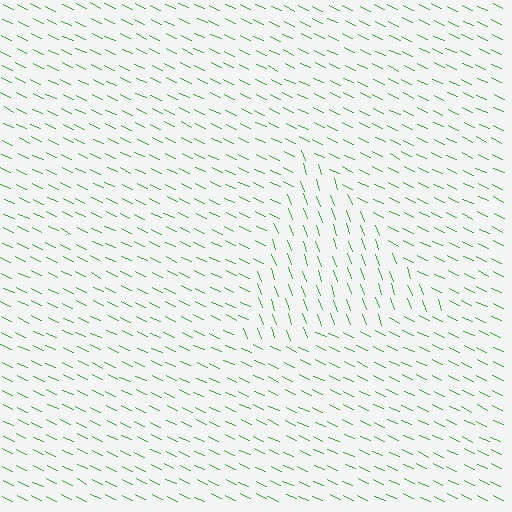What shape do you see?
I see a triangle.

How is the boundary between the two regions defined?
The boundary is defined purely by a change in line orientation (approximately 45 degrees difference). All lines are the same color and thickness.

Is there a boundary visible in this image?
Yes, there is a texture boundary formed by a change in line orientation.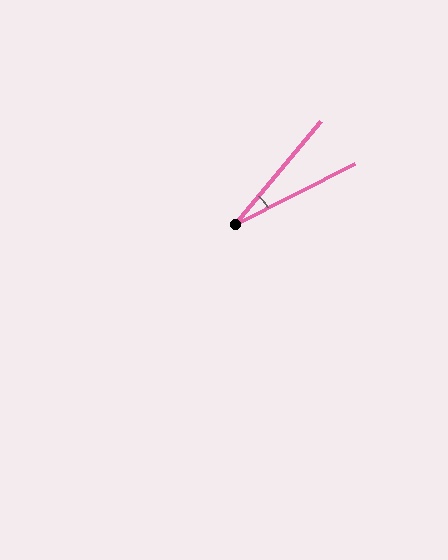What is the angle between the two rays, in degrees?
Approximately 23 degrees.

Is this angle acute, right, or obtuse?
It is acute.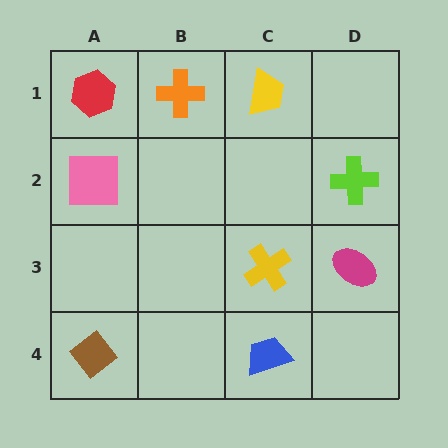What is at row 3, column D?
A magenta ellipse.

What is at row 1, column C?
A yellow trapezoid.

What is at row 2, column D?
A lime cross.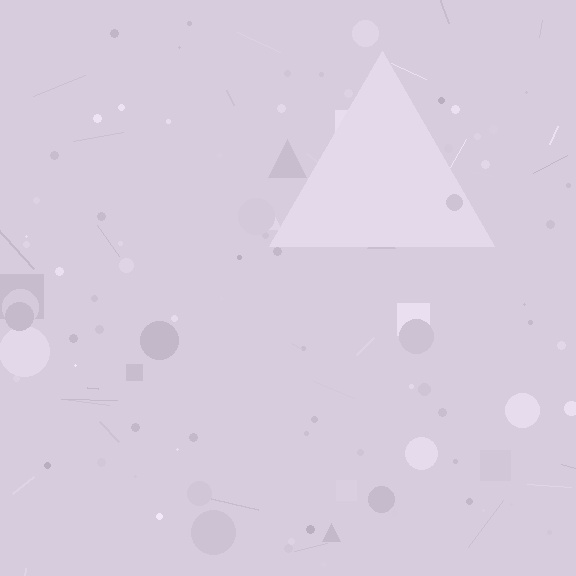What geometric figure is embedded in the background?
A triangle is embedded in the background.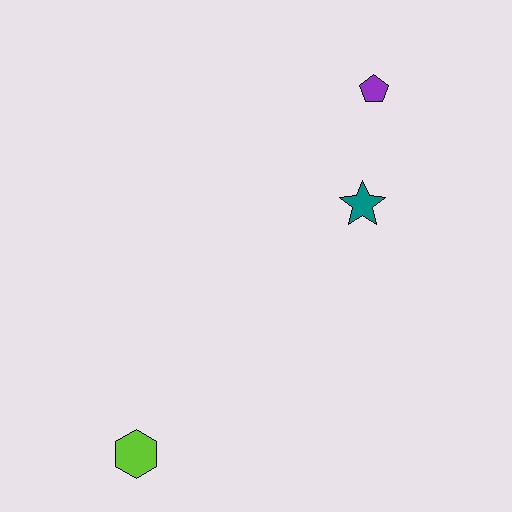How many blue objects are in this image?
There are no blue objects.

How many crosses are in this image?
There are no crosses.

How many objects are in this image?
There are 3 objects.